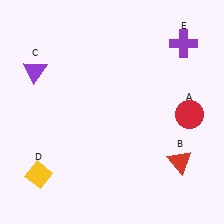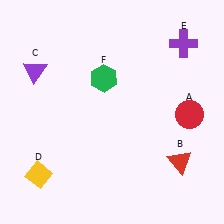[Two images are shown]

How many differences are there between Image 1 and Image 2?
There is 1 difference between the two images.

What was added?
A green hexagon (F) was added in Image 2.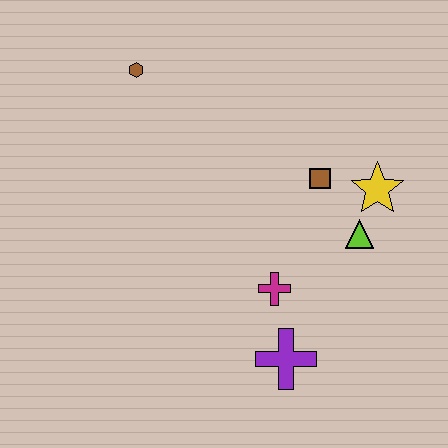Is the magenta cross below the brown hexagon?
Yes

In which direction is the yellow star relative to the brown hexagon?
The yellow star is to the right of the brown hexagon.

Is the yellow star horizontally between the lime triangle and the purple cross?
No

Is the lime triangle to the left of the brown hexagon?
No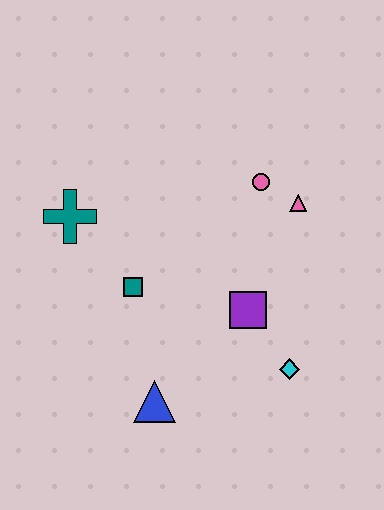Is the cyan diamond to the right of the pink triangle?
No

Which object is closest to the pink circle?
The pink triangle is closest to the pink circle.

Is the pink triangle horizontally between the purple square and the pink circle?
No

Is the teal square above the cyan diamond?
Yes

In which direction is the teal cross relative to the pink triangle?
The teal cross is to the left of the pink triangle.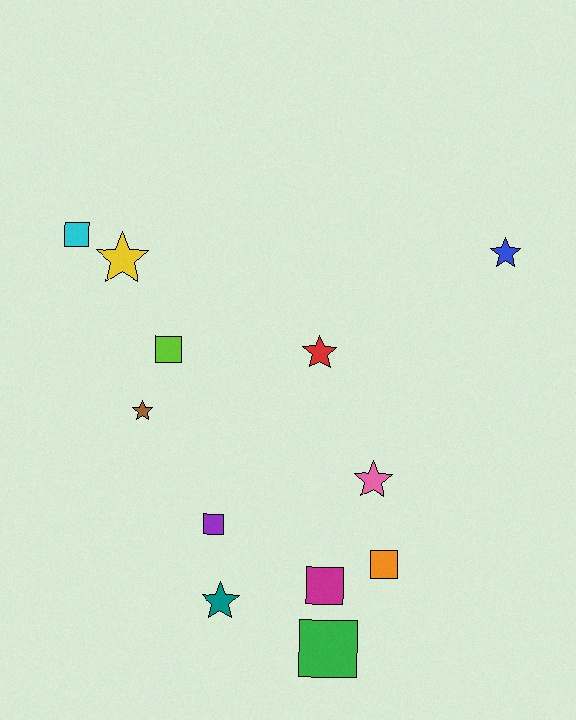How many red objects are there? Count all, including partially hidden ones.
There is 1 red object.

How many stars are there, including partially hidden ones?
There are 6 stars.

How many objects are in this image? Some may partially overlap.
There are 12 objects.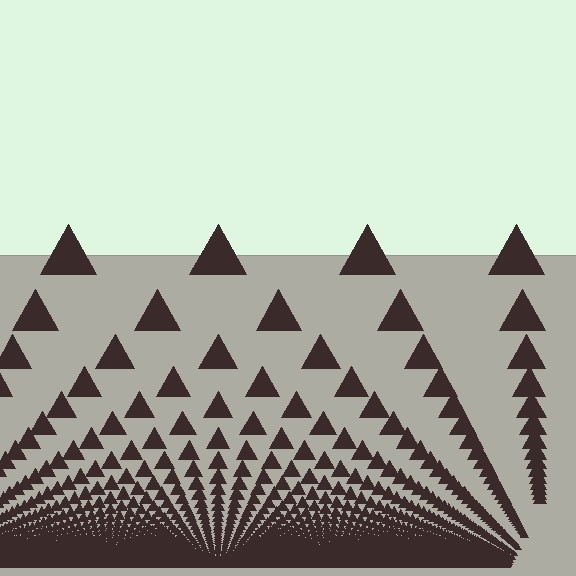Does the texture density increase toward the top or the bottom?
Density increases toward the bottom.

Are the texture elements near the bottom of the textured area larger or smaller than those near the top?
Smaller. The gradient is inverted — elements near the bottom are smaller and denser.